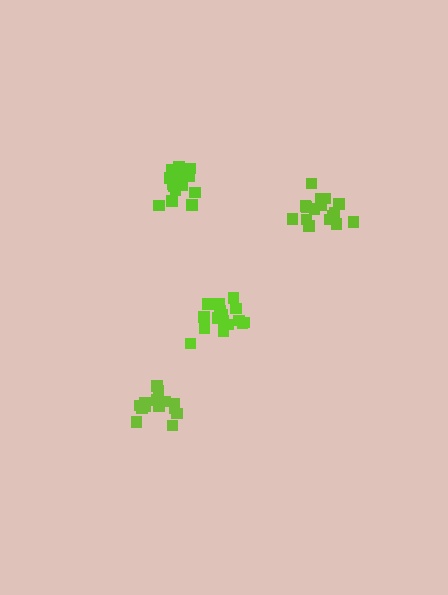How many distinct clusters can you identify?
There are 4 distinct clusters.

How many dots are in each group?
Group 1: 16 dots, Group 2: 14 dots, Group 3: 16 dots, Group 4: 16 dots (62 total).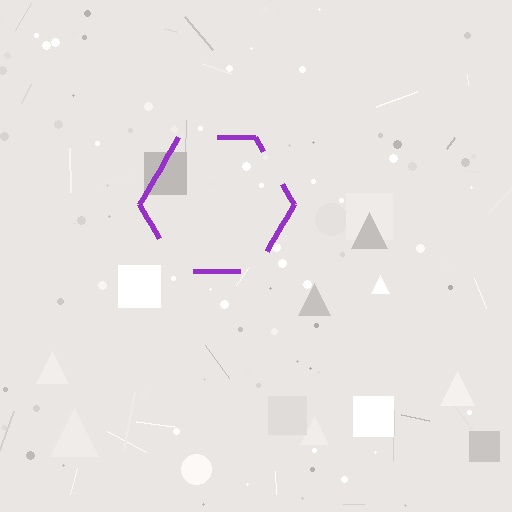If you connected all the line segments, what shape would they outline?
They would outline a hexagon.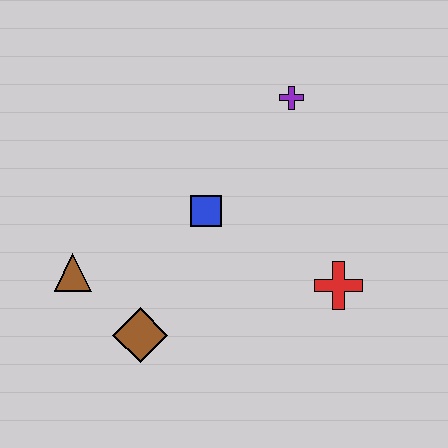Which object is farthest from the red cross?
The brown triangle is farthest from the red cross.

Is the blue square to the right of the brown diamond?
Yes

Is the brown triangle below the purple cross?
Yes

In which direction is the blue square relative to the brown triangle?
The blue square is to the right of the brown triangle.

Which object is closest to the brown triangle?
The brown diamond is closest to the brown triangle.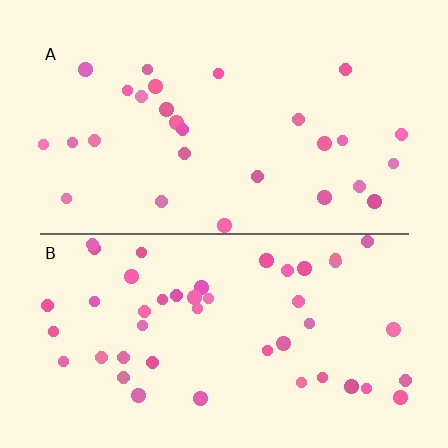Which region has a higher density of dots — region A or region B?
B (the bottom).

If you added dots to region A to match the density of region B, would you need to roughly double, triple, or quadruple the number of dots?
Approximately double.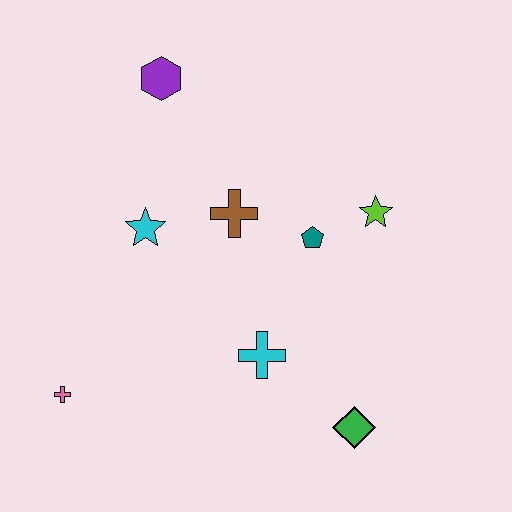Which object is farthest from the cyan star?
The green diamond is farthest from the cyan star.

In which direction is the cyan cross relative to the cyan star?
The cyan cross is below the cyan star.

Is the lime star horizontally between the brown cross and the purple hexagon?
No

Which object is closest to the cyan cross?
The green diamond is closest to the cyan cross.